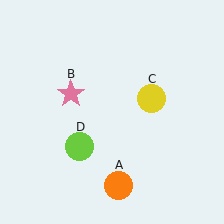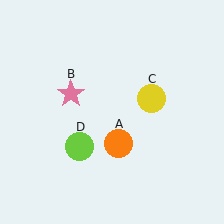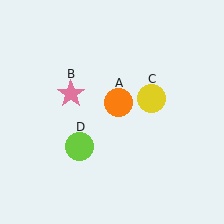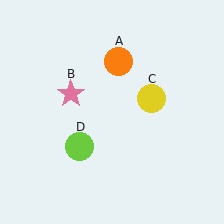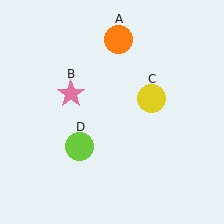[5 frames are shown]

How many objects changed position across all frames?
1 object changed position: orange circle (object A).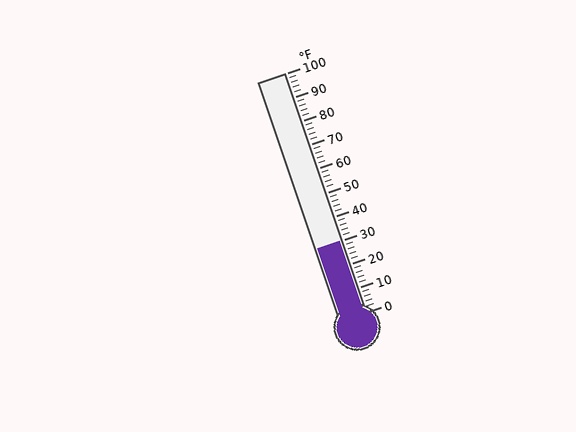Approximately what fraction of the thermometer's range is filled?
The thermometer is filled to approximately 30% of its range.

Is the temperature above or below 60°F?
The temperature is below 60°F.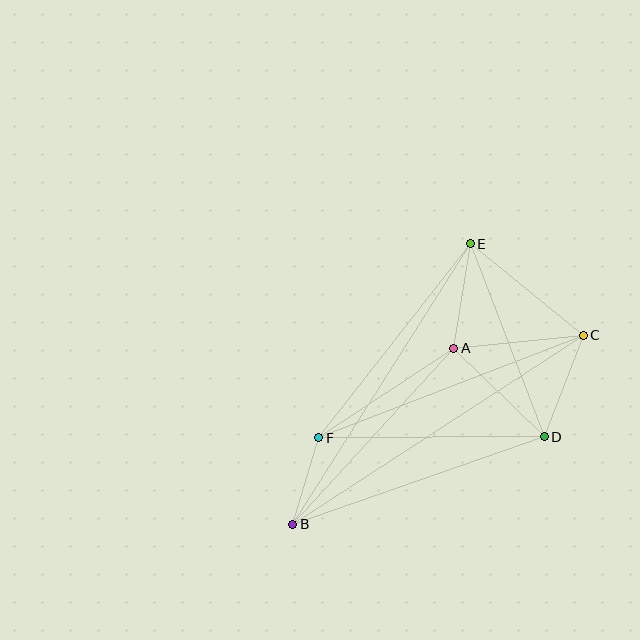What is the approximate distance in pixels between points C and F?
The distance between C and F is approximately 284 pixels.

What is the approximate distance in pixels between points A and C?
The distance between A and C is approximately 130 pixels.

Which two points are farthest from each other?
Points B and C are farthest from each other.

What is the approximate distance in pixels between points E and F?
The distance between E and F is approximately 246 pixels.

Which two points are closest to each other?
Points B and F are closest to each other.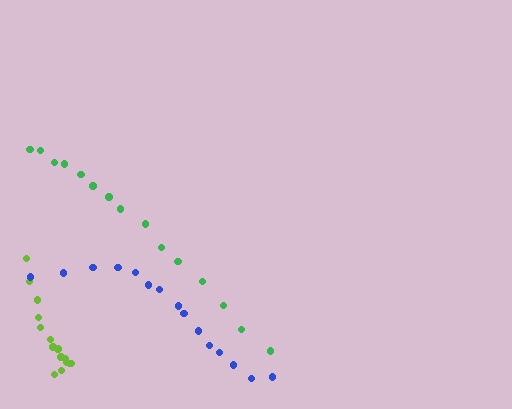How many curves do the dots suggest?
There are 3 distinct paths.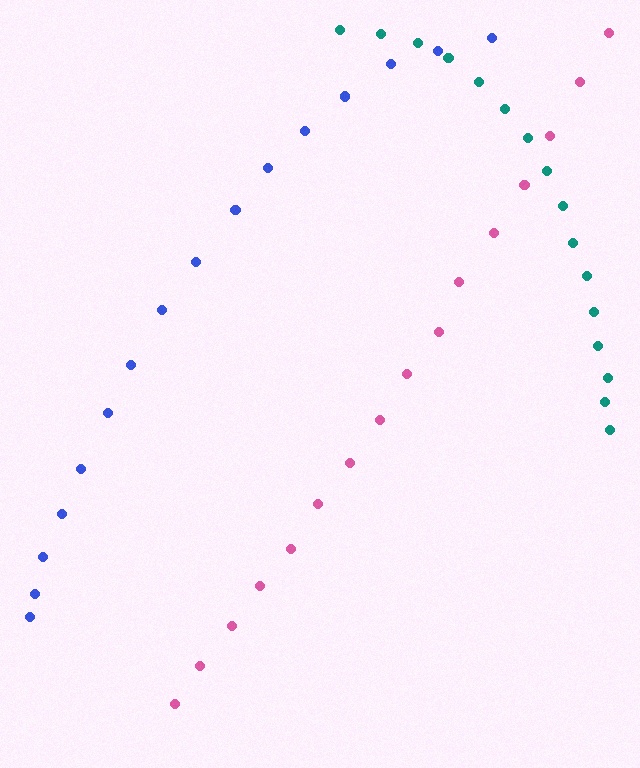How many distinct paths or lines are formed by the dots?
There are 3 distinct paths.